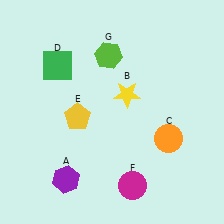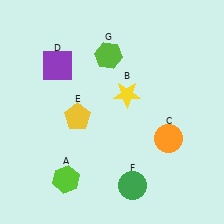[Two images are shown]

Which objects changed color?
A changed from purple to lime. D changed from green to purple. F changed from magenta to green.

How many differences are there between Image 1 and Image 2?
There are 3 differences between the two images.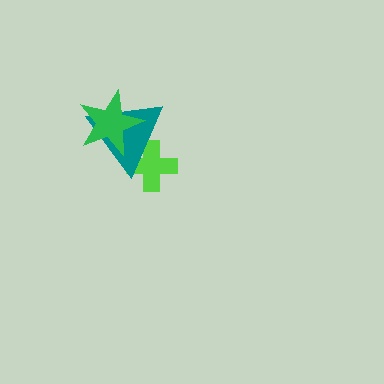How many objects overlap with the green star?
1 object overlaps with the green star.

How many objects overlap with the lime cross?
1 object overlaps with the lime cross.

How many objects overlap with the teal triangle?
2 objects overlap with the teal triangle.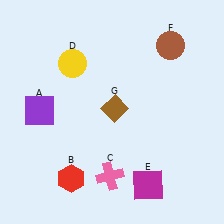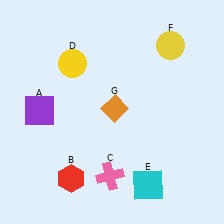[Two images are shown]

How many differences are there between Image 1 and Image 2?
There are 3 differences between the two images.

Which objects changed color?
E changed from magenta to cyan. F changed from brown to yellow. G changed from brown to orange.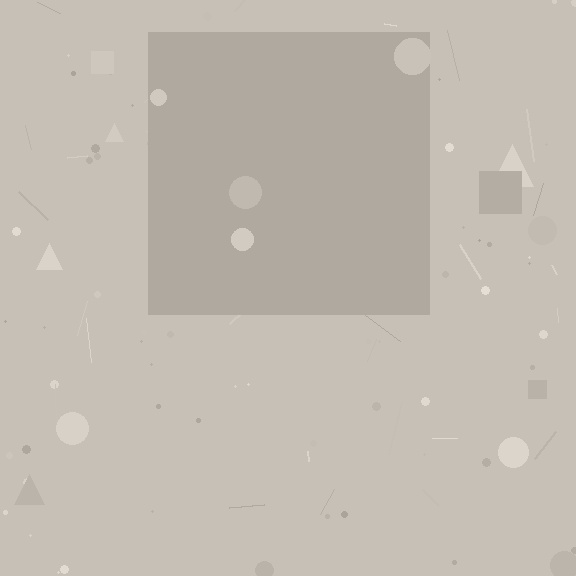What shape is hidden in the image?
A square is hidden in the image.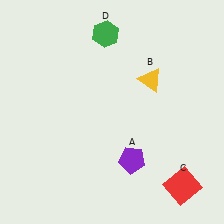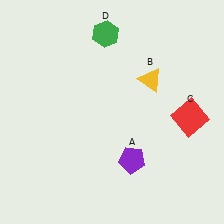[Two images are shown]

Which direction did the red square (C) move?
The red square (C) moved up.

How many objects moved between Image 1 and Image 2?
1 object moved between the two images.